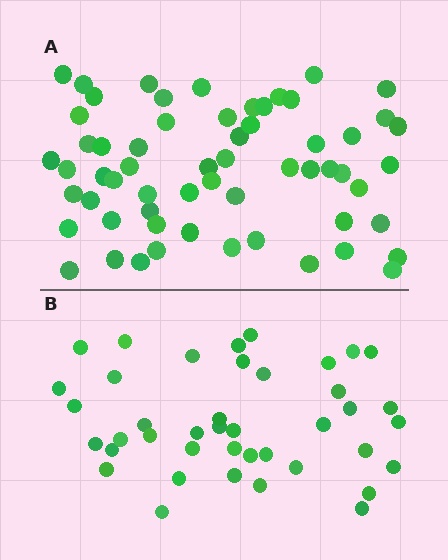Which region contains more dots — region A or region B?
Region A (the top region) has more dots.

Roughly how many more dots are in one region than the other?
Region A has approximately 20 more dots than region B.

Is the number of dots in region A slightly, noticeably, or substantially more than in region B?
Region A has substantially more. The ratio is roughly 1.5 to 1.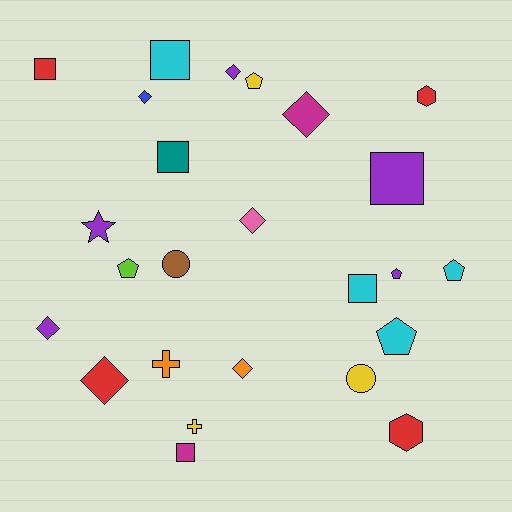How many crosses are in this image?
There are 2 crosses.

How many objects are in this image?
There are 25 objects.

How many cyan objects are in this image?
There are 4 cyan objects.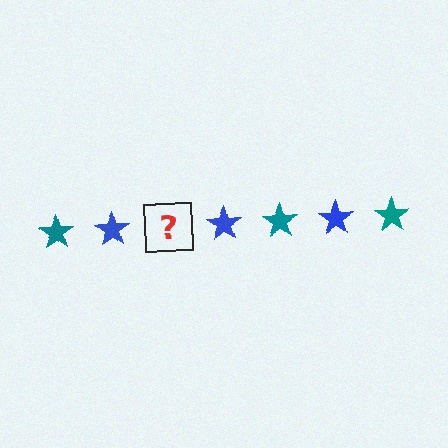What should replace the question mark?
The question mark should be replaced with a teal star.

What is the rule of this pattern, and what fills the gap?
The rule is that the pattern cycles through teal, blue stars. The gap should be filled with a teal star.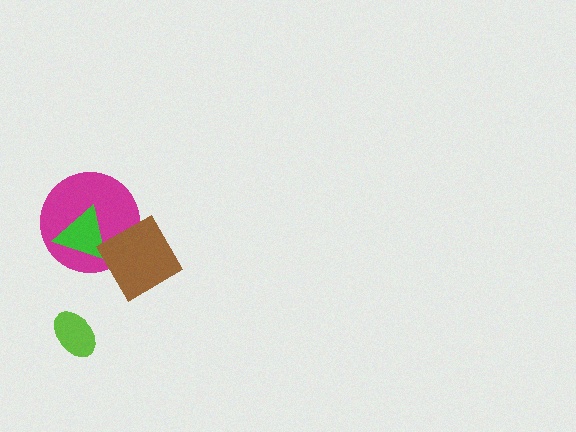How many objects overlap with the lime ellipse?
0 objects overlap with the lime ellipse.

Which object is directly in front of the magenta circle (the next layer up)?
The green triangle is directly in front of the magenta circle.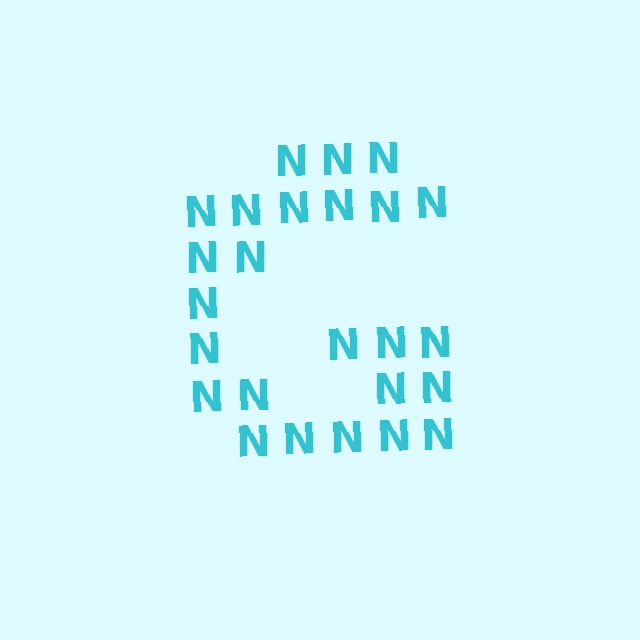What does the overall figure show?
The overall figure shows the letter G.